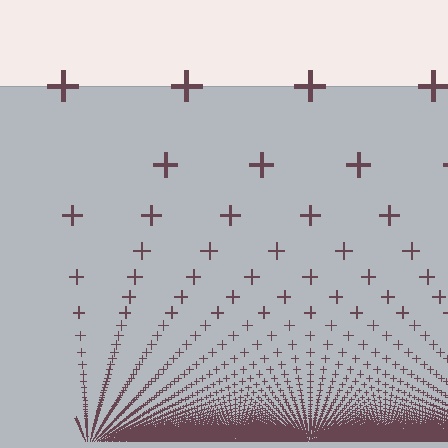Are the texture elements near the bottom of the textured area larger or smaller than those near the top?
Smaller. The gradient is inverted — elements near the bottom are smaller and denser.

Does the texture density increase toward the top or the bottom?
Density increases toward the bottom.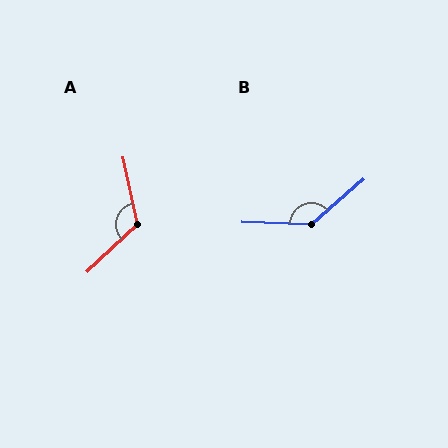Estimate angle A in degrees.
Approximately 122 degrees.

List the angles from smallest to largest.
A (122°), B (137°).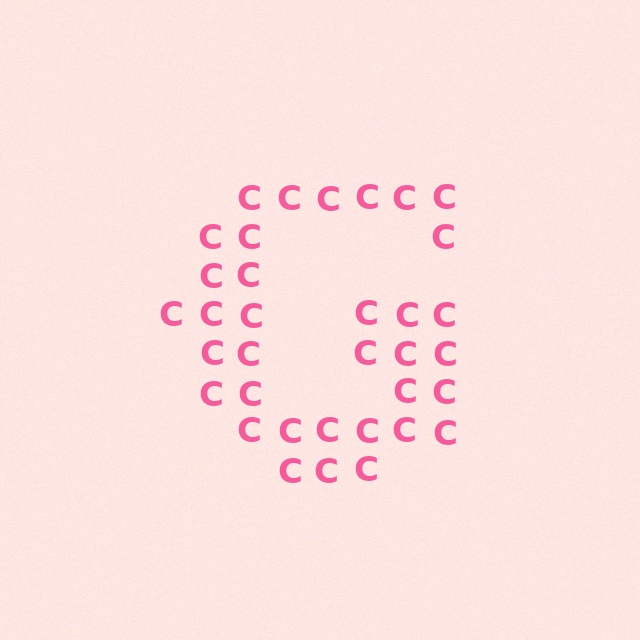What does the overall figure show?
The overall figure shows the letter G.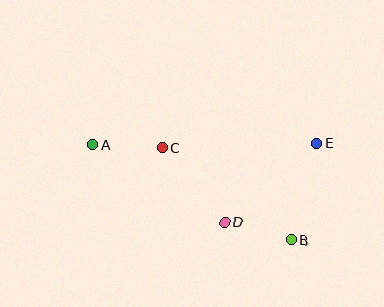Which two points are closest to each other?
Points B and D are closest to each other.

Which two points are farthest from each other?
Points A and E are farthest from each other.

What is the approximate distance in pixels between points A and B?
The distance between A and B is approximately 220 pixels.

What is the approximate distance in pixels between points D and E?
The distance between D and E is approximately 121 pixels.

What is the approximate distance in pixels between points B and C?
The distance between B and C is approximately 158 pixels.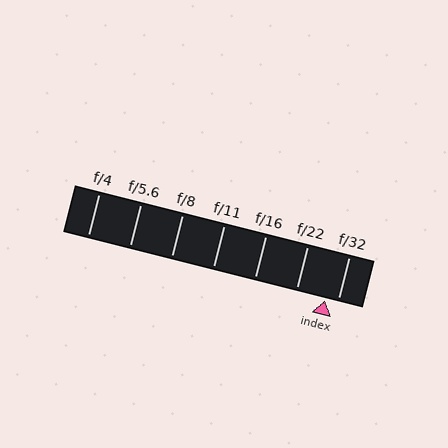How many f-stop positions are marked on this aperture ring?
There are 7 f-stop positions marked.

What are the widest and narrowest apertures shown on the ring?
The widest aperture shown is f/4 and the narrowest is f/32.